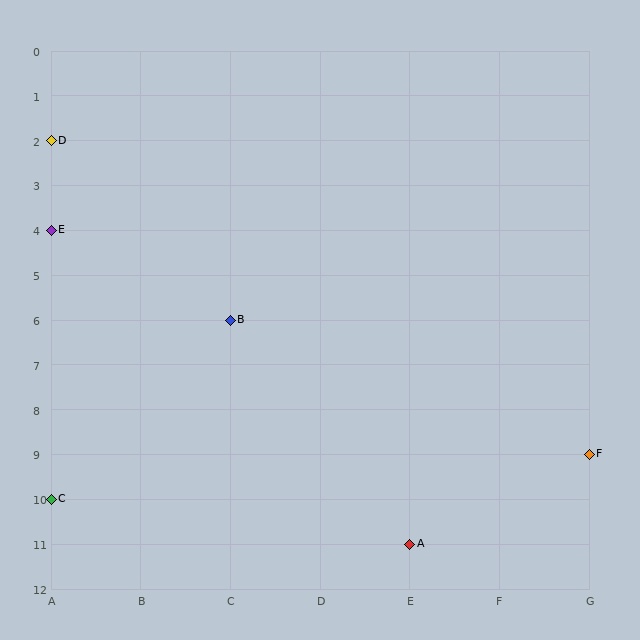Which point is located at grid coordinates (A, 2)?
Point D is at (A, 2).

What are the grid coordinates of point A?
Point A is at grid coordinates (E, 11).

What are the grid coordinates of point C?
Point C is at grid coordinates (A, 10).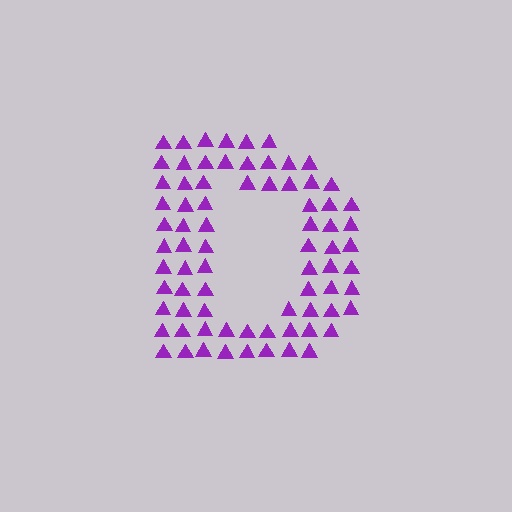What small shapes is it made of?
It is made of small triangles.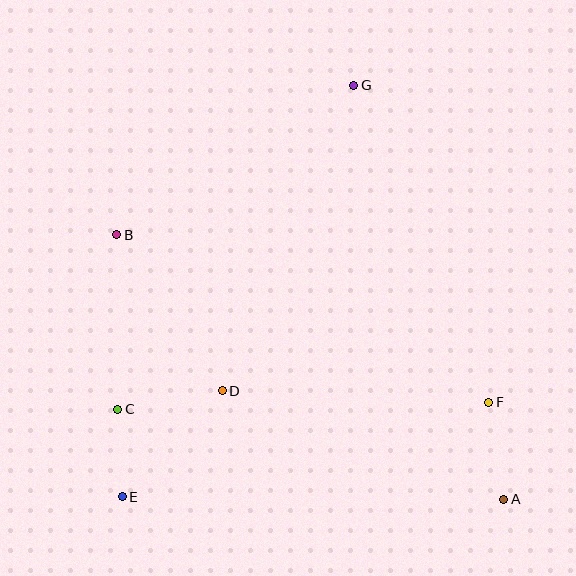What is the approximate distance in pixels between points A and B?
The distance between A and B is approximately 469 pixels.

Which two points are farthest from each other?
Points E and G are farthest from each other.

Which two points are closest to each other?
Points C and E are closest to each other.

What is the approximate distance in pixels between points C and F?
The distance between C and F is approximately 371 pixels.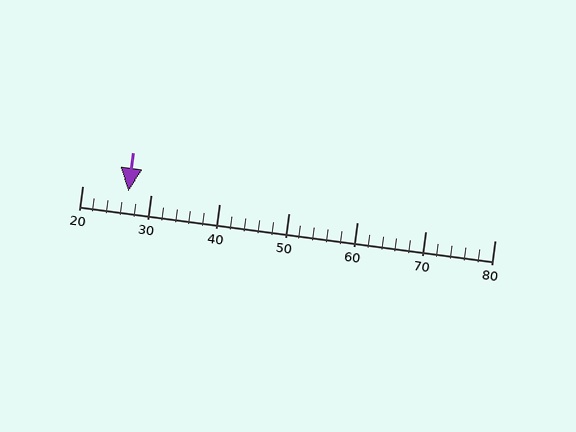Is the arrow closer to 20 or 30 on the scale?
The arrow is closer to 30.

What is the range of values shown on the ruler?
The ruler shows values from 20 to 80.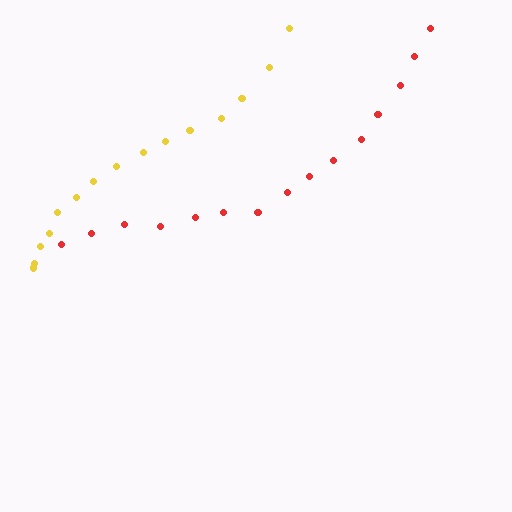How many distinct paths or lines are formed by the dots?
There are 2 distinct paths.